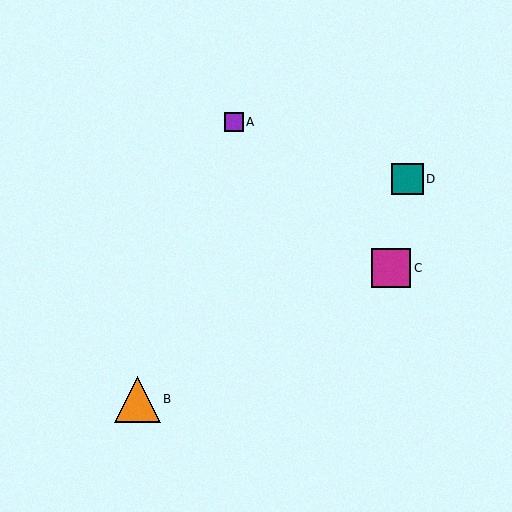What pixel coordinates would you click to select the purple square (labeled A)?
Click at (234, 122) to select the purple square A.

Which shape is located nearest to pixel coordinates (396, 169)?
The teal square (labeled D) at (407, 179) is nearest to that location.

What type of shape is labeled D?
Shape D is a teal square.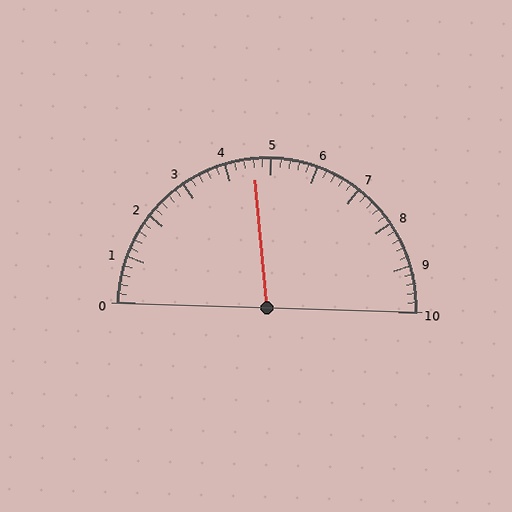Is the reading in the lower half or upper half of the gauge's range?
The reading is in the lower half of the range (0 to 10).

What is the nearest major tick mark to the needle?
The nearest major tick mark is 5.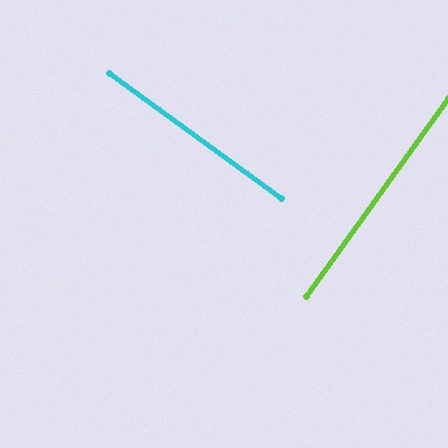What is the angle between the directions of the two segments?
Approximately 90 degrees.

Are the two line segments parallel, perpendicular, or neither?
Perpendicular — they meet at approximately 90°.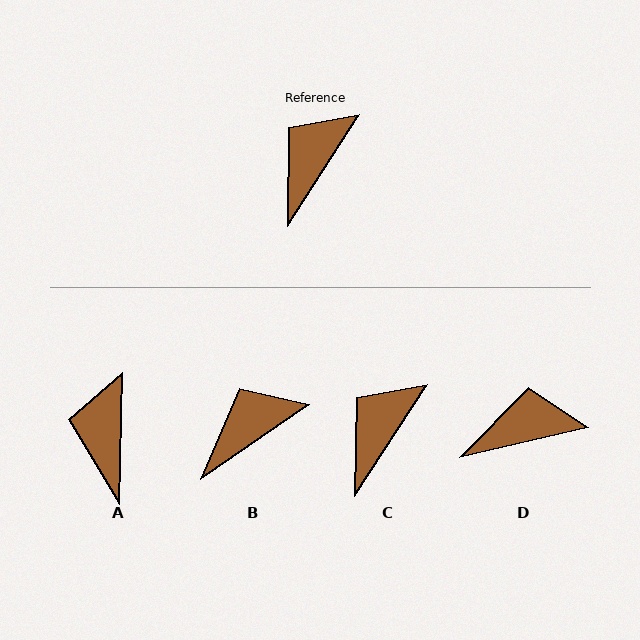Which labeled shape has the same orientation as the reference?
C.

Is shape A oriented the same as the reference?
No, it is off by about 32 degrees.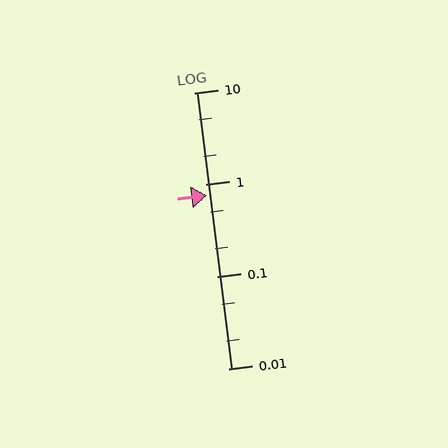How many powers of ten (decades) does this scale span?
The scale spans 3 decades, from 0.01 to 10.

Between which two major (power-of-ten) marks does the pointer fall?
The pointer is between 0.1 and 1.